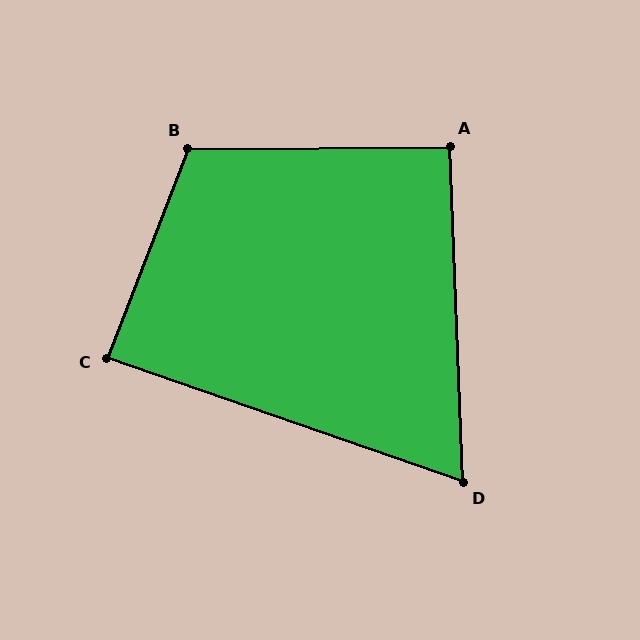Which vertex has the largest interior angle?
B, at approximately 111 degrees.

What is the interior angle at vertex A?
Approximately 92 degrees (approximately right).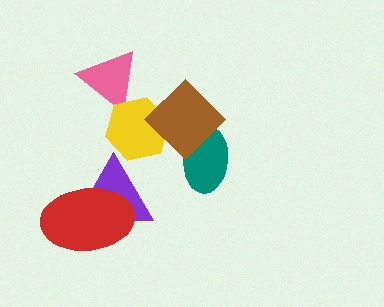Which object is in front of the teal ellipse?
The brown diamond is in front of the teal ellipse.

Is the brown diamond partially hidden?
No, no other shape covers it.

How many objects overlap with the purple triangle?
1 object overlaps with the purple triangle.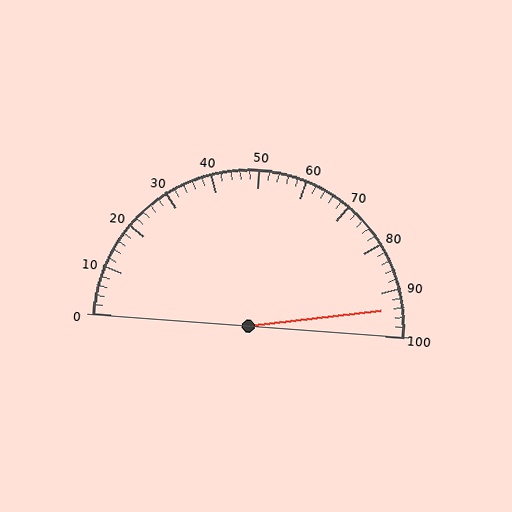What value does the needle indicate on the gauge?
The needle indicates approximately 94.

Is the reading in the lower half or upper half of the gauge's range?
The reading is in the upper half of the range (0 to 100).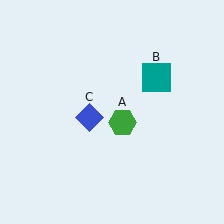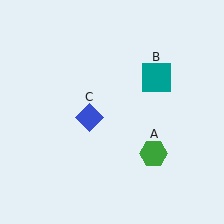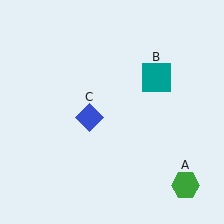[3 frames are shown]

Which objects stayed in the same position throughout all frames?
Teal square (object B) and blue diamond (object C) remained stationary.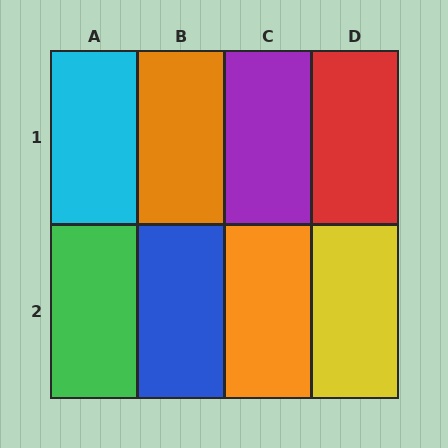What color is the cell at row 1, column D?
Red.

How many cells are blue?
1 cell is blue.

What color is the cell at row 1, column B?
Orange.